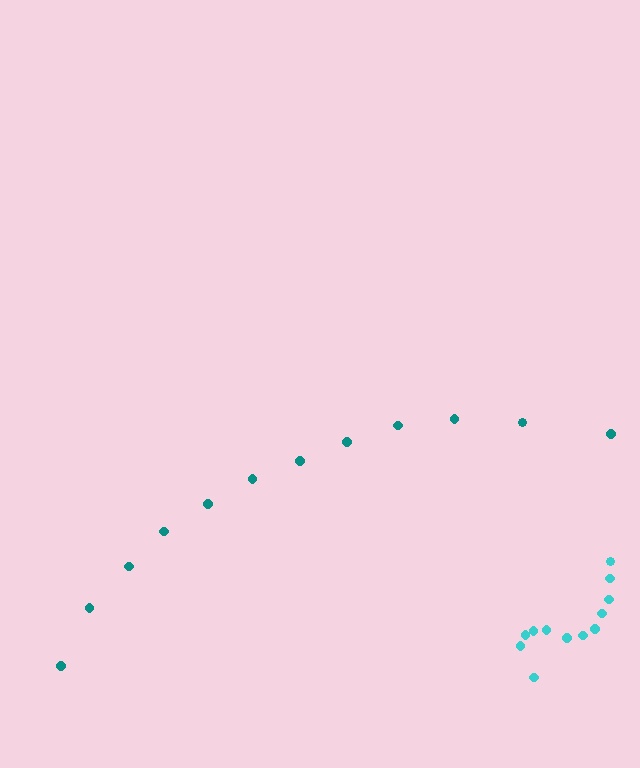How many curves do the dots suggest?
There are 2 distinct paths.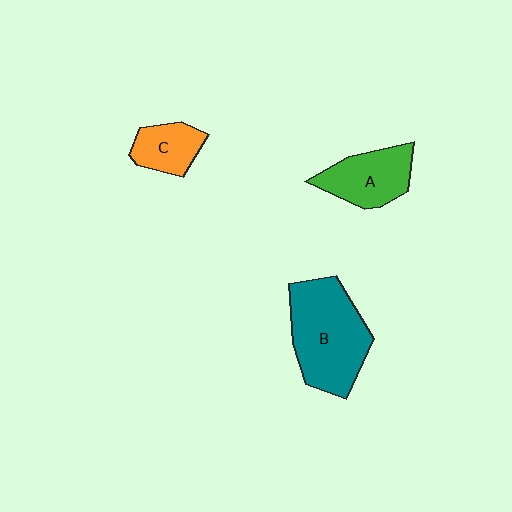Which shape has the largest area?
Shape B (teal).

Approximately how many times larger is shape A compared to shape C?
Approximately 1.4 times.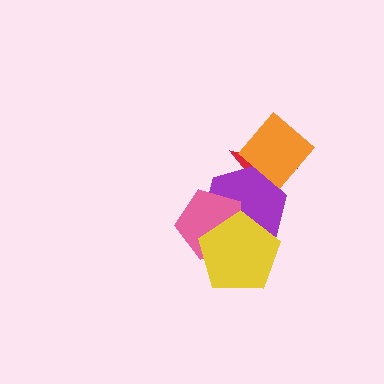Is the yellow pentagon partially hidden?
No, no other shape covers it.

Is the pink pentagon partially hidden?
Yes, it is partially covered by another shape.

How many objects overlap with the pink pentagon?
2 objects overlap with the pink pentagon.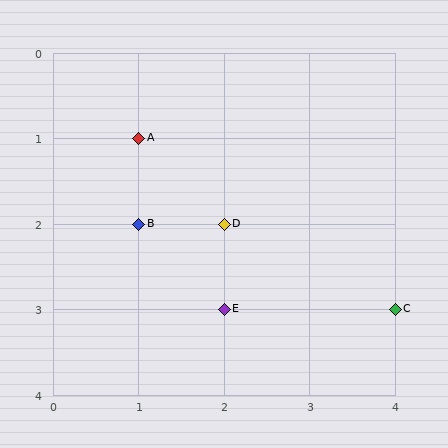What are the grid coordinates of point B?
Point B is at grid coordinates (1, 2).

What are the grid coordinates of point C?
Point C is at grid coordinates (4, 3).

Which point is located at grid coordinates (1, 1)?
Point A is at (1, 1).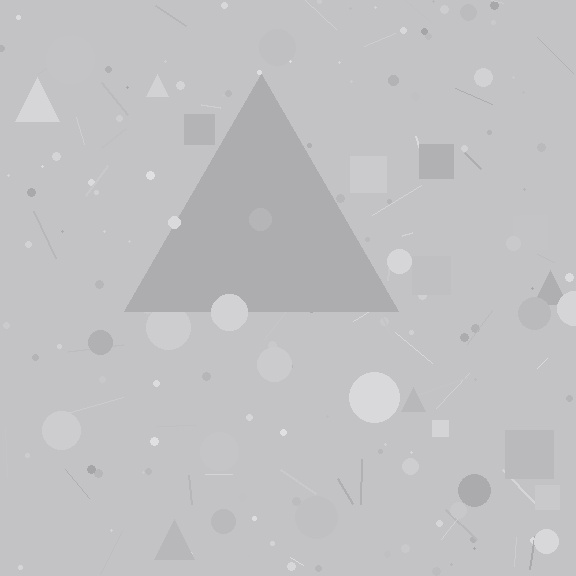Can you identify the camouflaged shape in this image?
The camouflaged shape is a triangle.